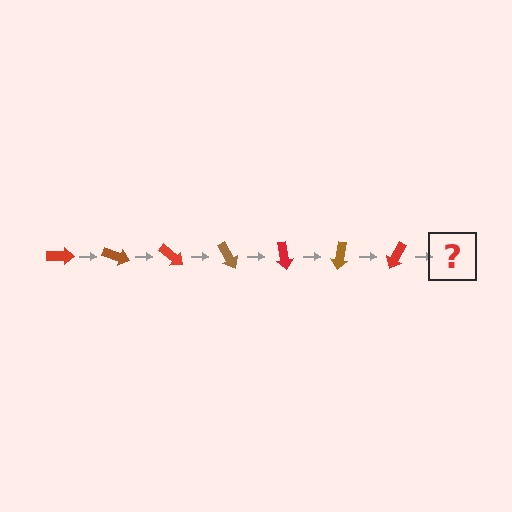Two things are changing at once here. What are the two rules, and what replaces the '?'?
The two rules are that it rotates 20 degrees each step and the color cycles through red and brown. The '?' should be a brown arrow, rotated 140 degrees from the start.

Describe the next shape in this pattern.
It should be a brown arrow, rotated 140 degrees from the start.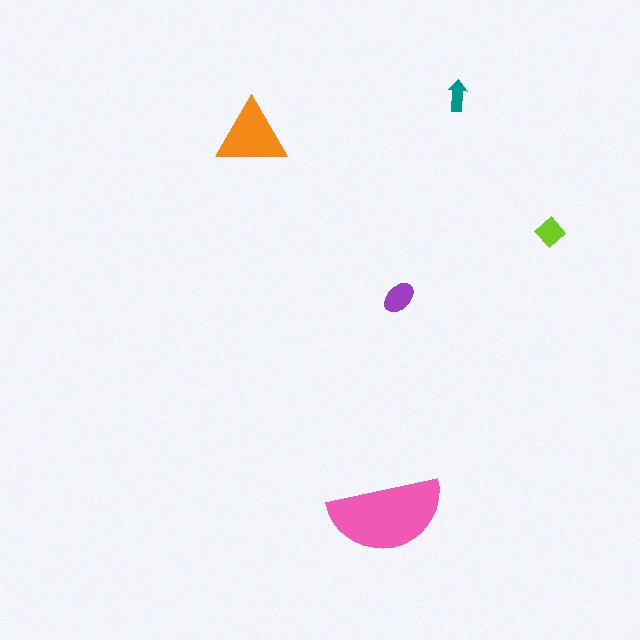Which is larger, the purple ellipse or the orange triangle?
The orange triangle.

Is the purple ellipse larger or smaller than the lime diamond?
Larger.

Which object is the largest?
The pink semicircle.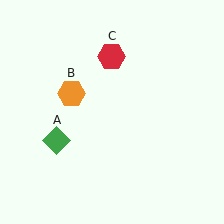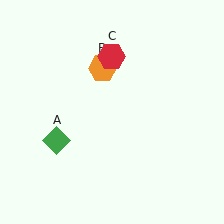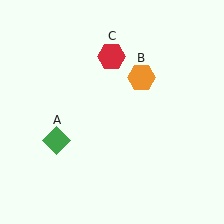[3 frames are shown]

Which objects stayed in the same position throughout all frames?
Green diamond (object A) and red hexagon (object C) remained stationary.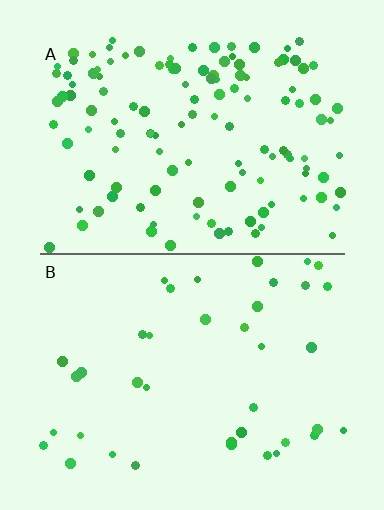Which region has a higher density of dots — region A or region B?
A (the top).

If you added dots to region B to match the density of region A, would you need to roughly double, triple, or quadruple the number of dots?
Approximately triple.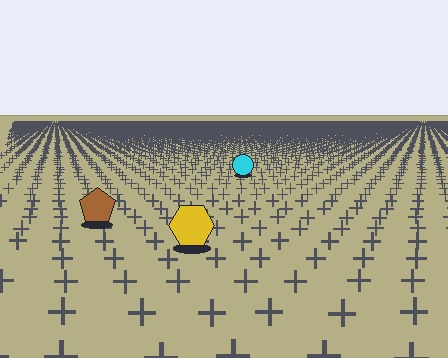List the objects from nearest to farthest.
From nearest to farthest: the yellow hexagon, the brown pentagon, the cyan circle.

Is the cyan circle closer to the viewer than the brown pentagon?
No. The brown pentagon is closer — you can tell from the texture gradient: the ground texture is coarser near it.